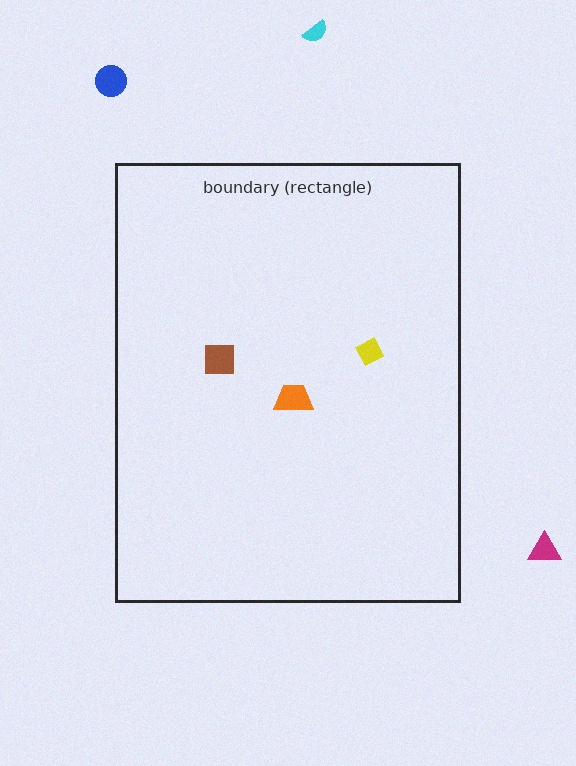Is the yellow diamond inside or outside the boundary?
Inside.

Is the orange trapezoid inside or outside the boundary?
Inside.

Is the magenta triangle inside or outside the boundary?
Outside.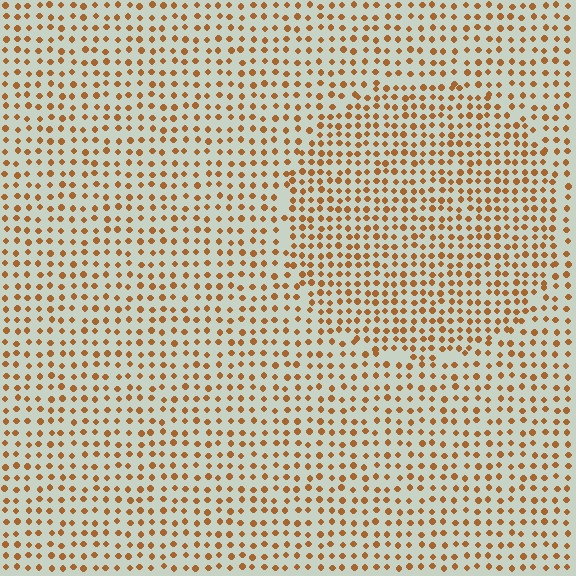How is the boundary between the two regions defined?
The boundary is defined by a change in element density (approximately 1.5x ratio). All elements are the same color, size, and shape.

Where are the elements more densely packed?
The elements are more densely packed inside the circle boundary.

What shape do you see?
I see a circle.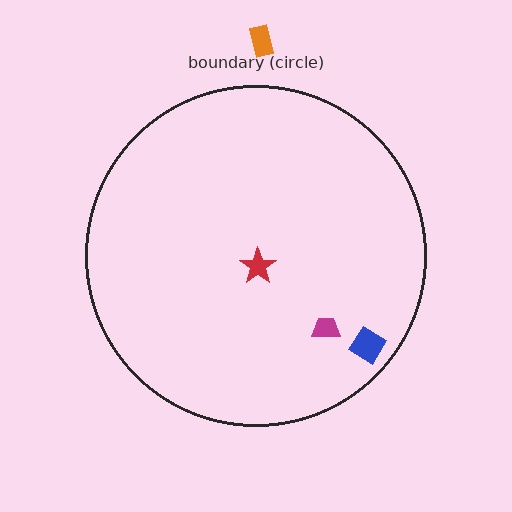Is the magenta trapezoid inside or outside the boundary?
Inside.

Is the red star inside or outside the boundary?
Inside.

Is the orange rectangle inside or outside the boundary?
Outside.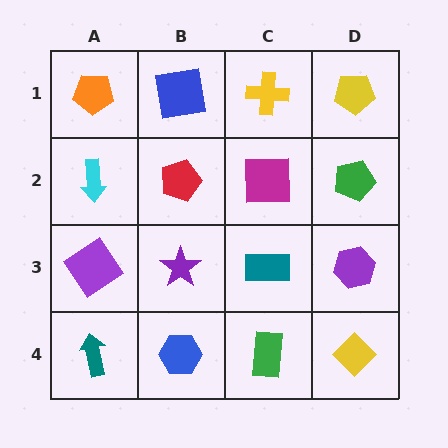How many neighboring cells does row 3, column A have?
3.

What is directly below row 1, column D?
A green pentagon.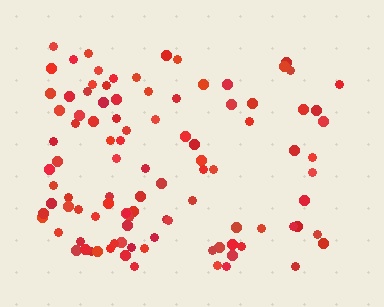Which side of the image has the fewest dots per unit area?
The right.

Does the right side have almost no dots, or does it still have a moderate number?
Still a moderate number, just noticeably fewer than the left.